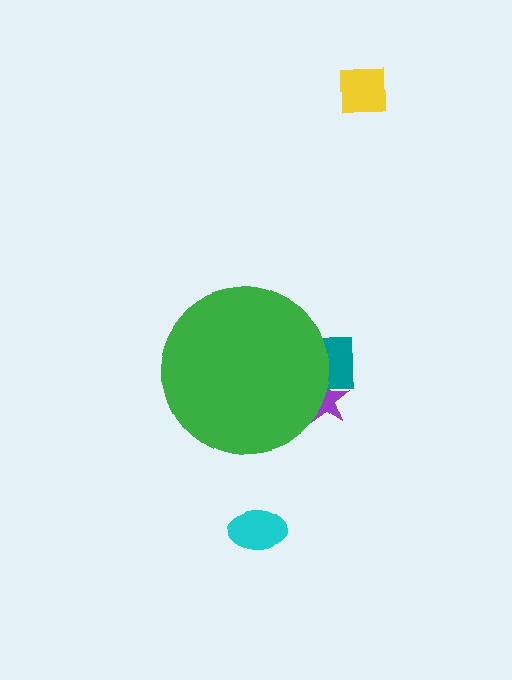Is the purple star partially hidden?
Yes, the purple star is partially hidden behind the green circle.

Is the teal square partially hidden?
Yes, the teal square is partially hidden behind the green circle.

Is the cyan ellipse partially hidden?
No, the cyan ellipse is fully visible.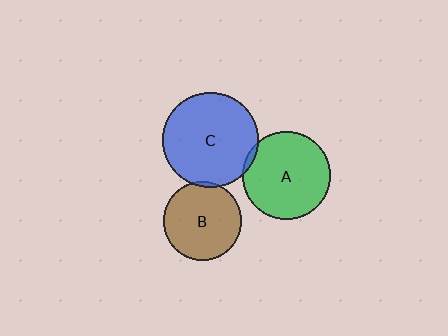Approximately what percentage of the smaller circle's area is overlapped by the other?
Approximately 5%.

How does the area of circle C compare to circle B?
Approximately 1.5 times.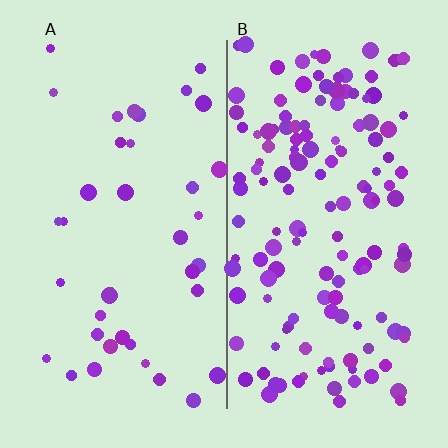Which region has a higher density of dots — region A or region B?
B (the right).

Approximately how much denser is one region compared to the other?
Approximately 3.8× — region B over region A.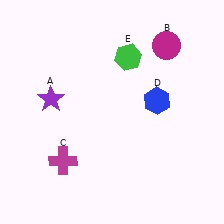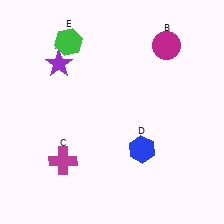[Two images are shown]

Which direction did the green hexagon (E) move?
The green hexagon (E) moved left.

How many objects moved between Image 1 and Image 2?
3 objects moved between the two images.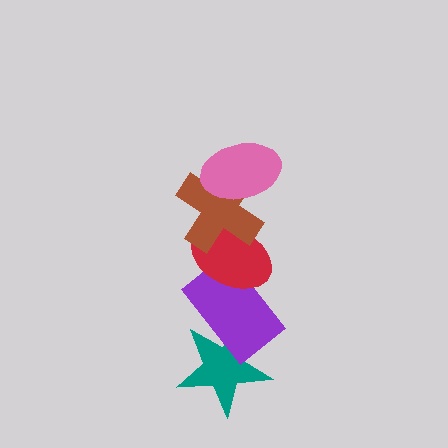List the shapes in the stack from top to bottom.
From top to bottom: the pink ellipse, the brown cross, the red ellipse, the purple rectangle, the teal star.